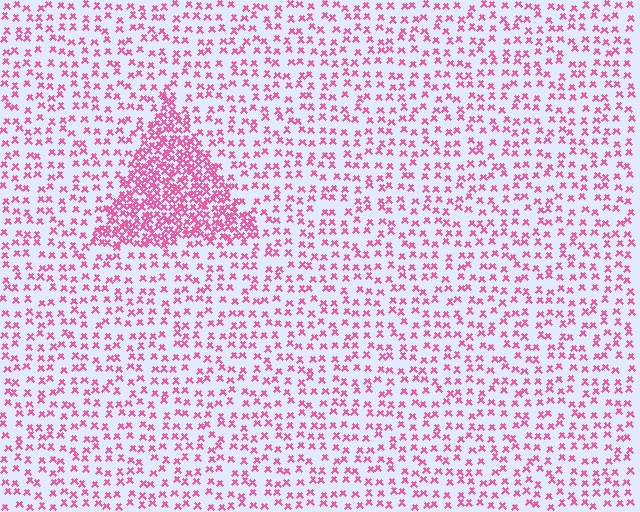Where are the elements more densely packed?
The elements are more densely packed inside the triangle boundary.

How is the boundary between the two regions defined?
The boundary is defined by a change in element density (approximately 2.6x ratio). All elements are the same color, size, and shape.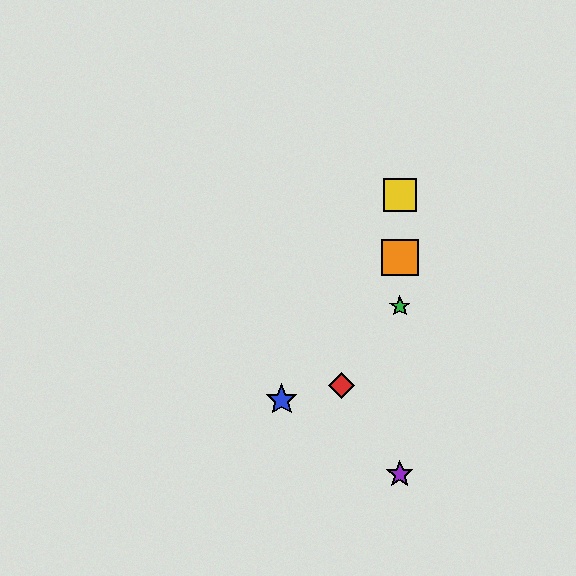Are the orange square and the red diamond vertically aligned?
No, the orange square is at x≈400 and the red diamond is at x≈341.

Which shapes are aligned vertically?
The green star, the yellow square, the purple star, the orange square are aligned vertically.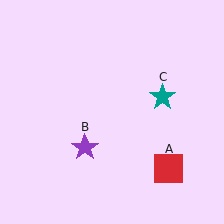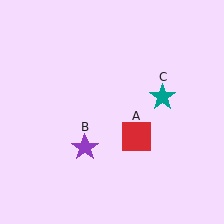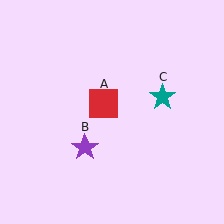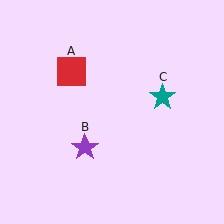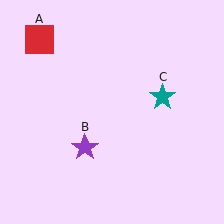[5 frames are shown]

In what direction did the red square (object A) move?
The red square (object A) moved up and to the left.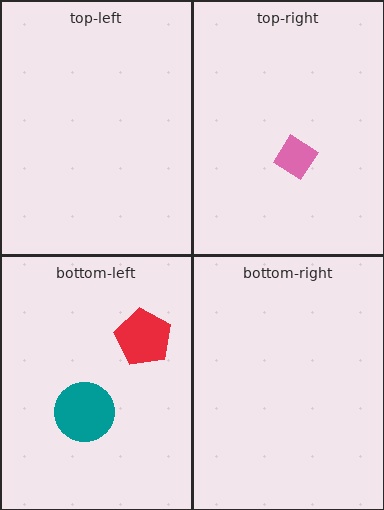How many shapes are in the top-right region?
1.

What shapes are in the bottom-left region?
The teal circle, the red pentagon.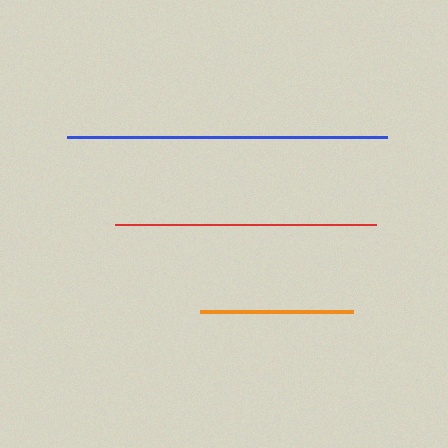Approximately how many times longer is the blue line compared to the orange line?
The blue line is approximately 2.1 times the length of the orange line.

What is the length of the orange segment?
The orange segment is approximately 153 pixels long.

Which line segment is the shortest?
The orange line is the shortest at approximately 153 pixels.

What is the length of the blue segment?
The blue segment is approximately 321 pixels long.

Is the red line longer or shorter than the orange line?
The red line is longer than the orange line.